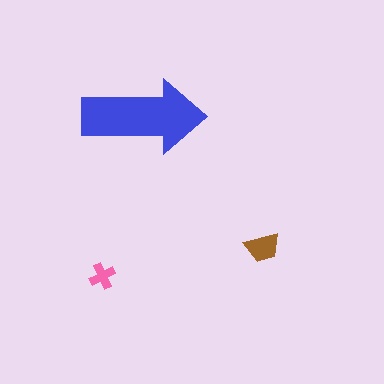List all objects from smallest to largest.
The pink cross, the brown trapezoid, the blue arrow.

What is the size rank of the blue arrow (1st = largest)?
1st.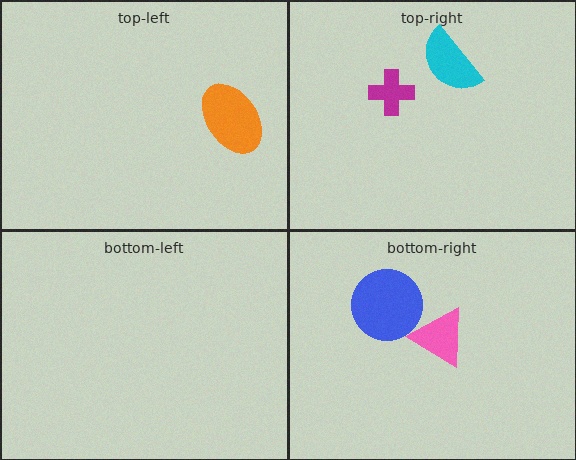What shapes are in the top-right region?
The cyan semicircle, the magenta cross.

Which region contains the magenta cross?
The top-right region.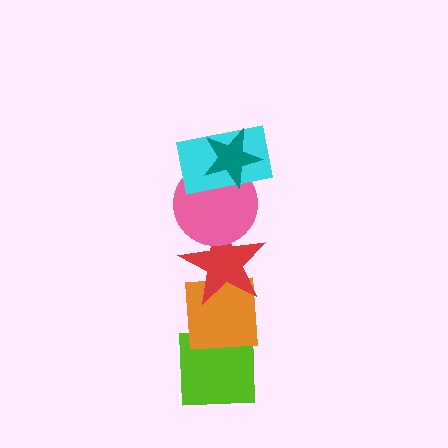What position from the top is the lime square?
The lime square is 6th from the top.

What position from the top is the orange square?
The orange square is 5th from the top.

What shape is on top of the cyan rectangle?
The teal star is on top of the cyan rectangle.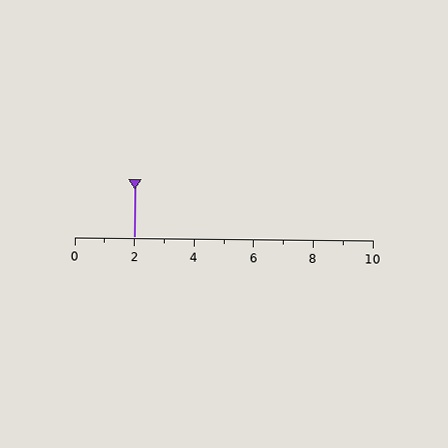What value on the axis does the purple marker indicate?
The marker indicates approximately 2.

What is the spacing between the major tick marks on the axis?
The major ticks are spaced 2 apart.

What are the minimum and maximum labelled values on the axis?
The axis runs from 0 to 10.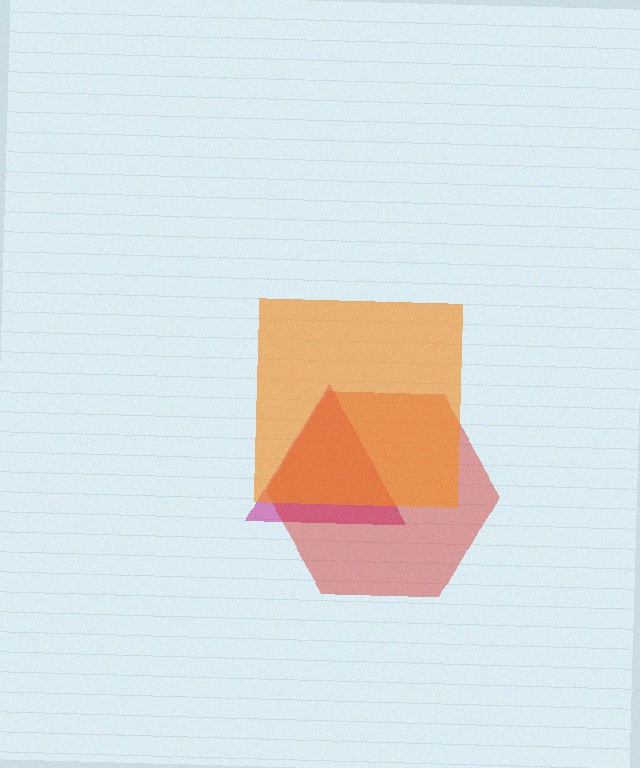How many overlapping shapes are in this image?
There are 3 overlapping shapes in the image.